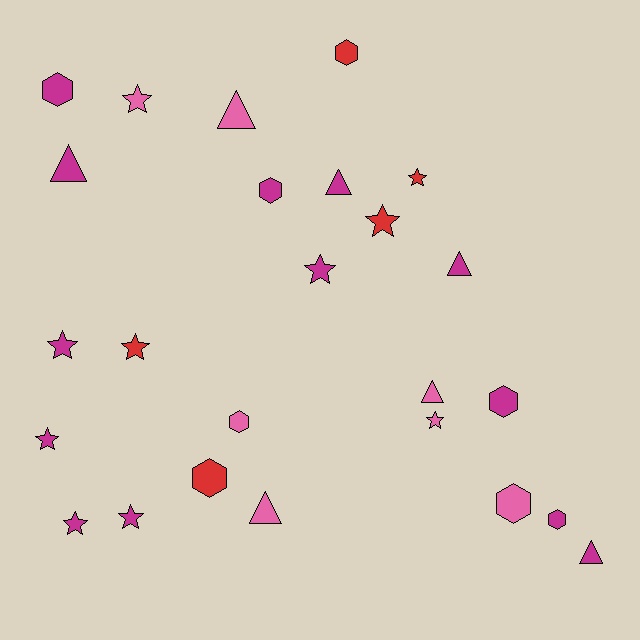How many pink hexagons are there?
There are 2 pink hexagons.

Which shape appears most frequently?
Star, with 10 objects.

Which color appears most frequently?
Magenta, with 13 objects.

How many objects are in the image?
There are 25 objects.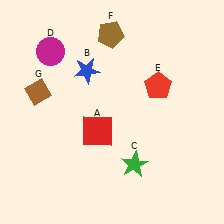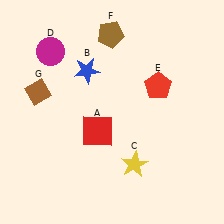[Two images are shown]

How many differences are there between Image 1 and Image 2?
There is 1 difference between the two images.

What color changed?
The star (C) changed from green in Image 1 to yellow in Image 2.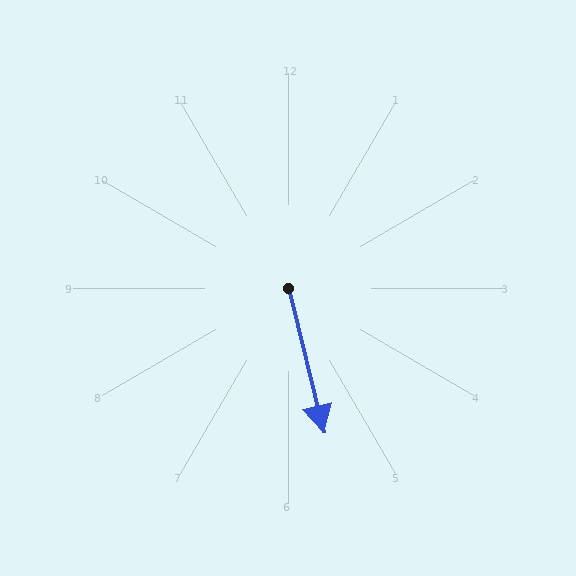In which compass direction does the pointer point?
South.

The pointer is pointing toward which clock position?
Roughly 6 o'clock.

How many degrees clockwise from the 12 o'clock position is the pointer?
Approximately 166 degrees.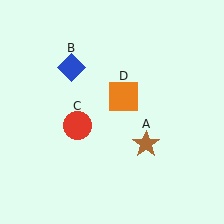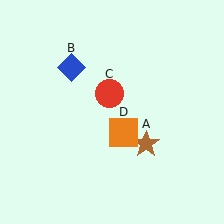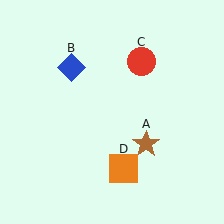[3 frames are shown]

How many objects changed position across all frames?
2 objects changed position: red circle (object C), orange square (object D).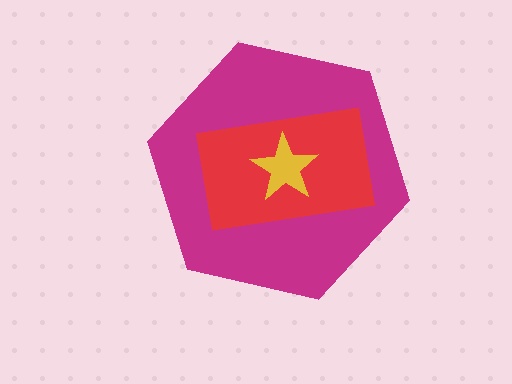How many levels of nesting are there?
3.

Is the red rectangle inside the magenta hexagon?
Yes.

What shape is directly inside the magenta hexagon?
The red rectangle.